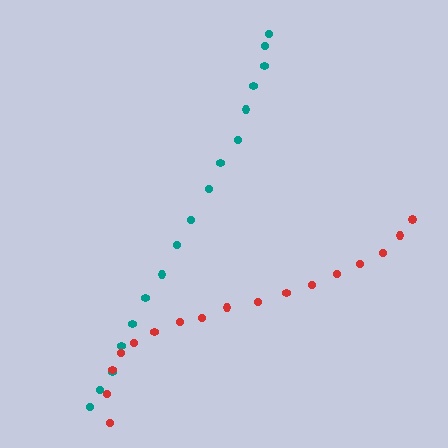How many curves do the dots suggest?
There are 2 distinct paths.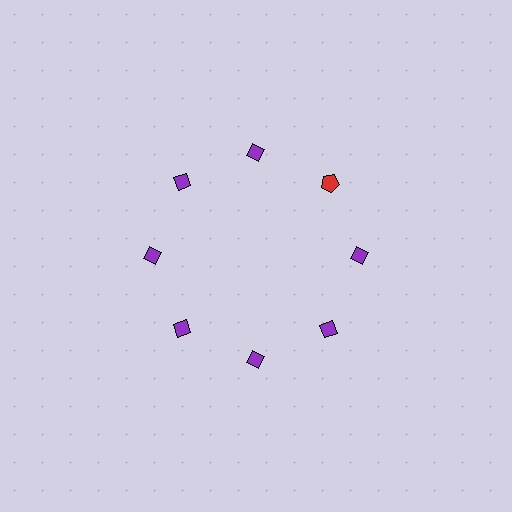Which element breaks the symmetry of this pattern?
The red pentagon at roughly the 2 o'clock position breaks the symmetry. All other shapes are purple diamonds.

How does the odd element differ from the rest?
It differs in both color (red instead of purple) and shape (pentagon instead of diamond).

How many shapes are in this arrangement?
There are 8 shapes arranged in a ring pattern.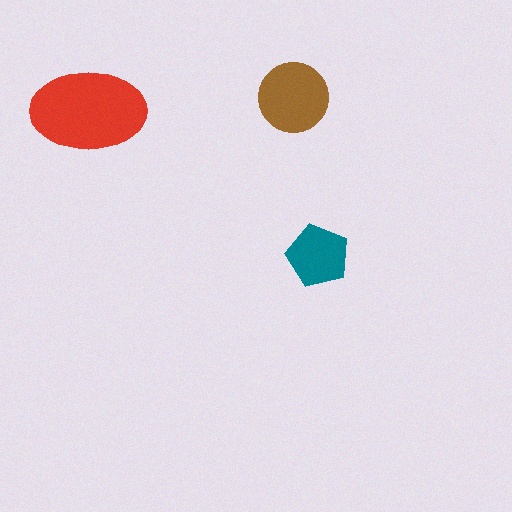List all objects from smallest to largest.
The teal pentagon, the brown circle, the red ellipse.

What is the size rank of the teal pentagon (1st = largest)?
3rd.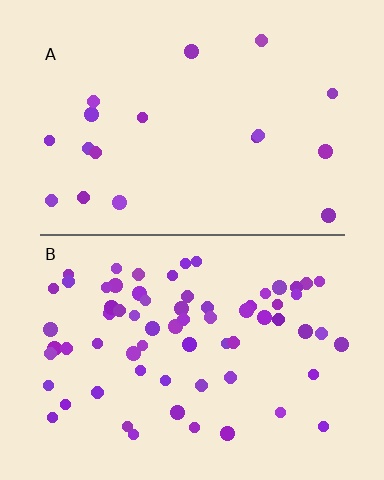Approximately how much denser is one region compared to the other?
Approximately 3.7× — region B over region A.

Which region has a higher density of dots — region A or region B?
B (the bottom).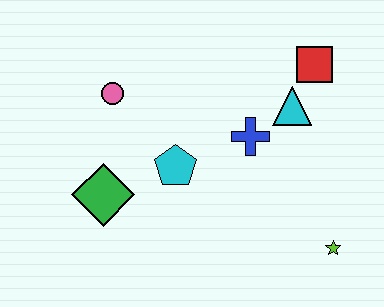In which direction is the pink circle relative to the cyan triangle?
The pink circle is to the left of the cyan triangle.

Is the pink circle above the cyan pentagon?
Yes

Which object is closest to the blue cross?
The cyan triangle is closest to the blue cross.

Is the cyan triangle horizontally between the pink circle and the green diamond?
No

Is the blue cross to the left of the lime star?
Yes